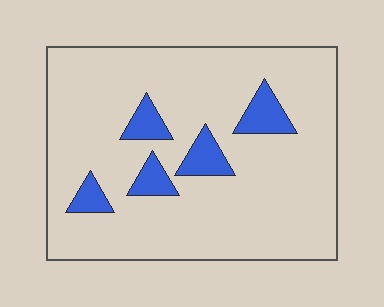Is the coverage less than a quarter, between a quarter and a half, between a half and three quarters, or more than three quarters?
Less than a quarter.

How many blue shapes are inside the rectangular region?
5.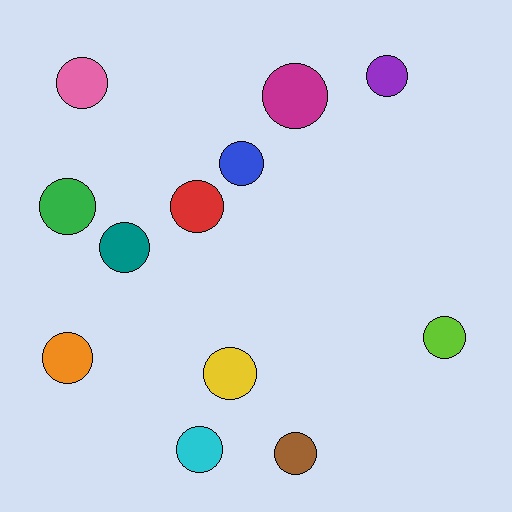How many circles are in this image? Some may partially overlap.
There are 12 circles.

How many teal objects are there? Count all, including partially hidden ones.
There is 1 teal object.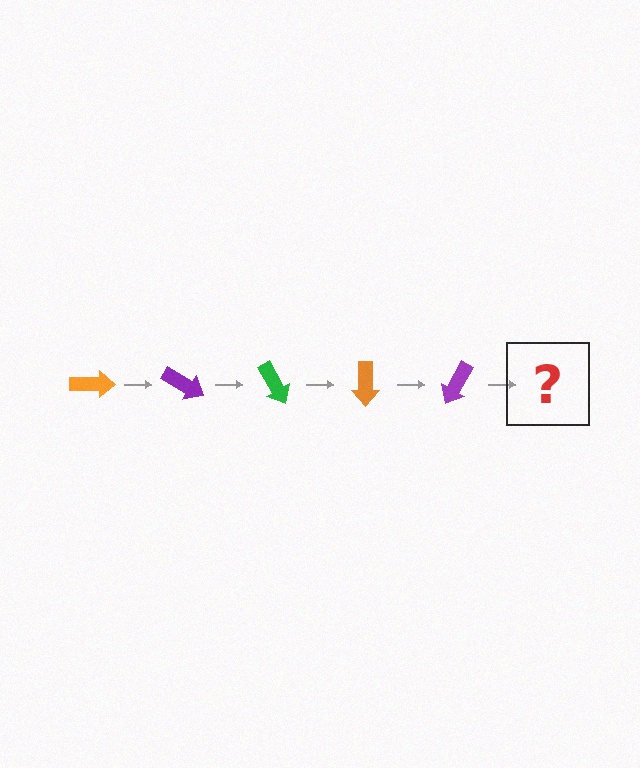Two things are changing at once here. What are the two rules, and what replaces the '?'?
The two rules are that it rotates 30 degrees each step and the color cycles through orange, purple, and green. The '?' should be a green arrow, rotated 150 degrees from the start.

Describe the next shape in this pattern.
It should be a green arrow, rotated 150 degrees from the start.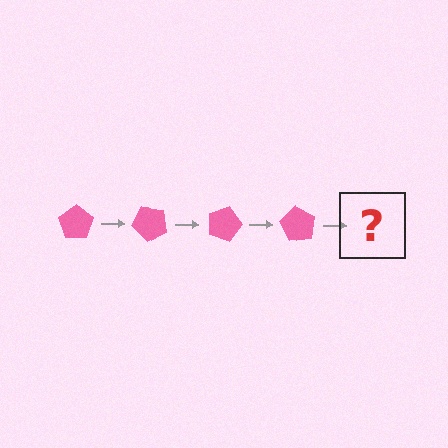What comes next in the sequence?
The next element should be a pink pentagon rotated 180 degrees.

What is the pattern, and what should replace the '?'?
The pattern is that the pentagon rotates 45 degrees each step. The '?' should be a pink pentagon rotated 180 degrees.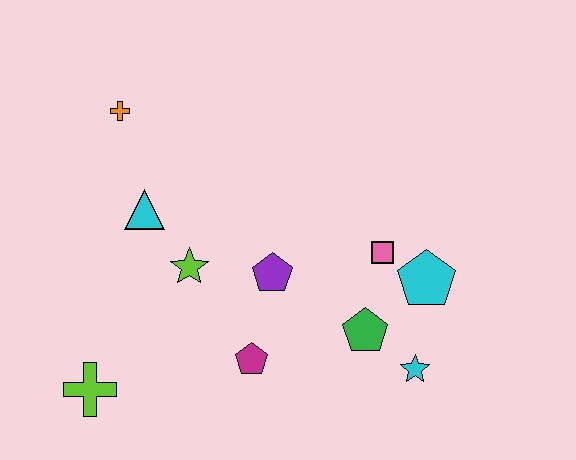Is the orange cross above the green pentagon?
Yes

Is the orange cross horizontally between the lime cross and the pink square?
Yes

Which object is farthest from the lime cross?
The cyan pentagon is farthest from the lime cross.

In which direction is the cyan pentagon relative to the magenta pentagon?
The cyan pentagon is to the right of the magenta pentagon.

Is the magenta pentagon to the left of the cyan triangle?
No